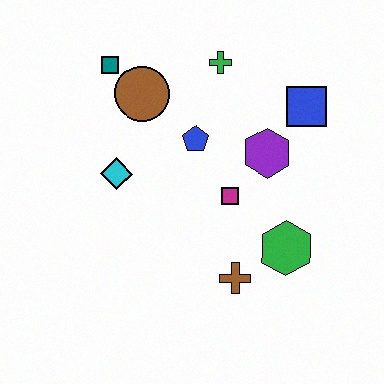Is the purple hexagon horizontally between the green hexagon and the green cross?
Yes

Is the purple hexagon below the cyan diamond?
No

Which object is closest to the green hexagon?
The brown cross is closest to the green hexagon.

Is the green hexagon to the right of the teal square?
Yes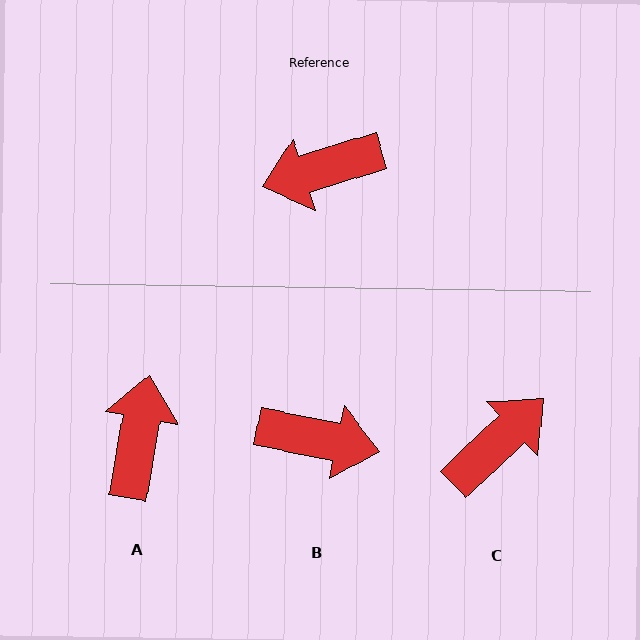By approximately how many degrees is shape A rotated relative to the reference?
Approximately 117 degrees clockwise.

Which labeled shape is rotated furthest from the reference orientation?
C, about 153 degrees away.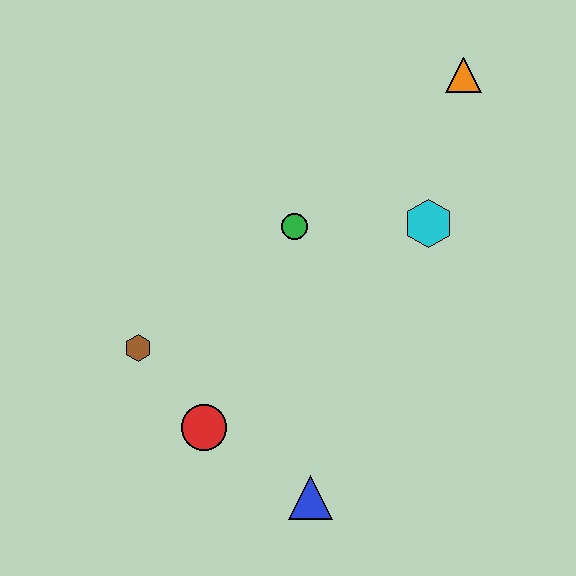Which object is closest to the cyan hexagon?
The green circle is closest to the cyan hexagon.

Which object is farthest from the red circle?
The orange triangle is farthest from the red circle.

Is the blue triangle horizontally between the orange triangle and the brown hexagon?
Yes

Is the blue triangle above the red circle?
No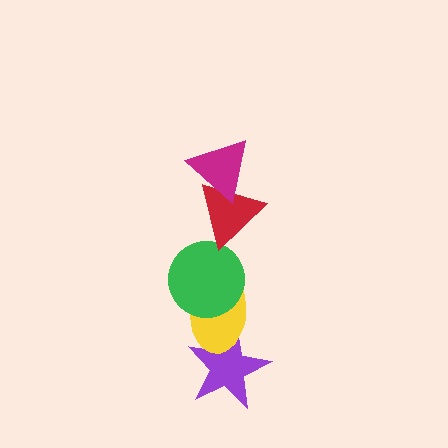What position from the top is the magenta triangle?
The magenta triangle is 1st from the top.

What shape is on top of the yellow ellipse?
The green circle is on top of the yellow ellipse.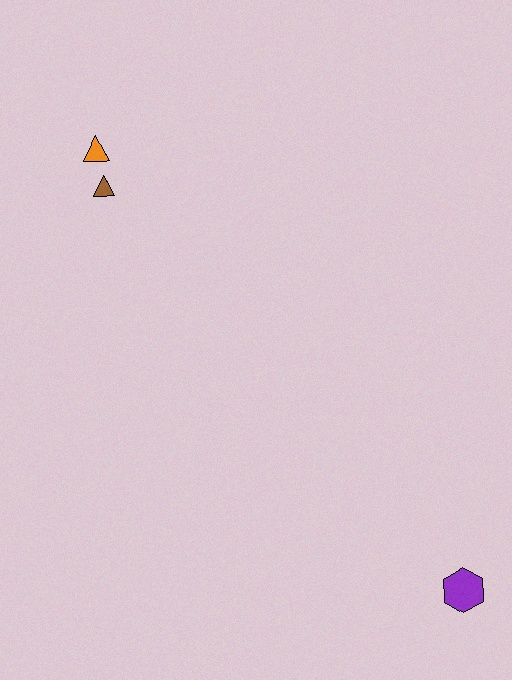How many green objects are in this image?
There are no green objects.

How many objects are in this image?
There are 3 objects.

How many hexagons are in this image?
There is 1 hexagon.